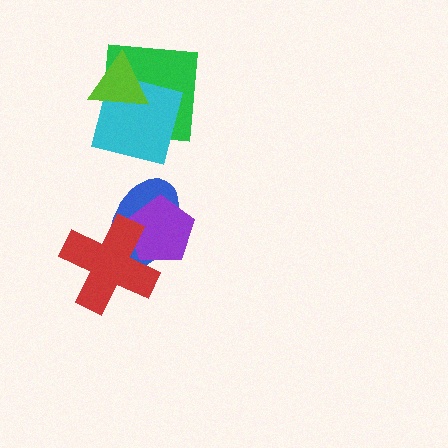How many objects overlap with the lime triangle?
2 objects overlap with the lime triangle.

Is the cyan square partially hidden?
Yes, it is partially covered by another shape.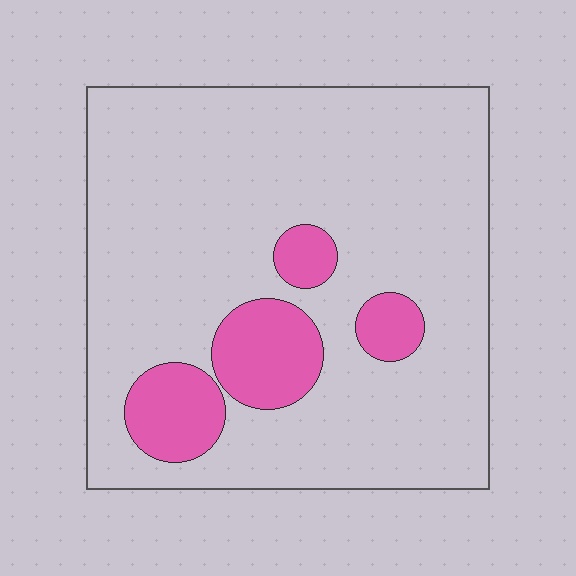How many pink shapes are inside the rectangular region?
4.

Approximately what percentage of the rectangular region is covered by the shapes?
Approximately 15%.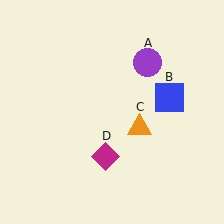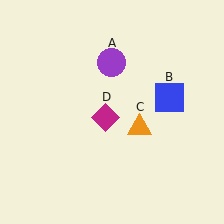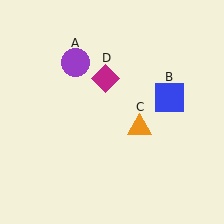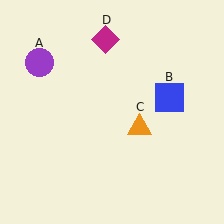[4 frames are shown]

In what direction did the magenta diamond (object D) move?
The magenta diamond (object D) moved up.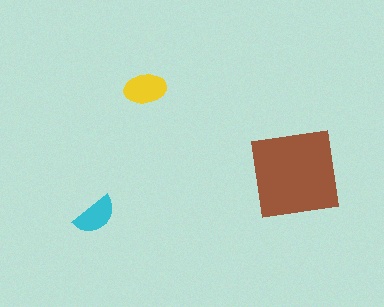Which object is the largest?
The brown square.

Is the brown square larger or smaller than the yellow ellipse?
Larger.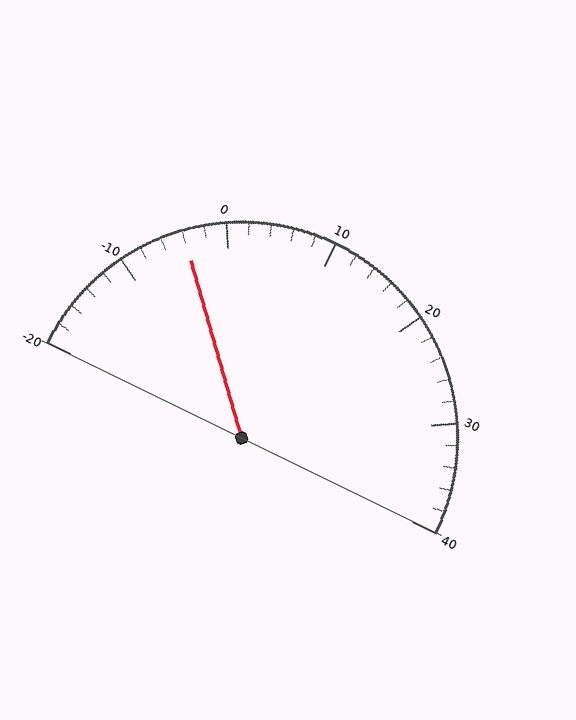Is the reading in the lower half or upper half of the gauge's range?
The reading is in the lower half of the range (-20 to 40).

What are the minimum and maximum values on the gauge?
The gauge ranges from -20 to 40.